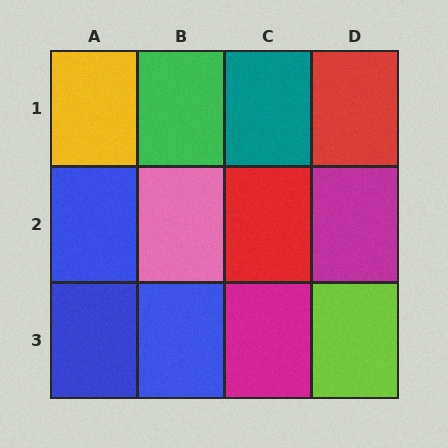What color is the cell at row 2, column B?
Pink.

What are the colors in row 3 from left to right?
Blue, blue, magenta, lime.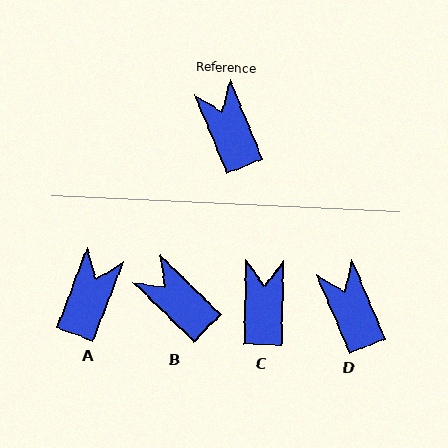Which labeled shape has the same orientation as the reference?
D.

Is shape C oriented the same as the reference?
No, it is off by about 24 degrees.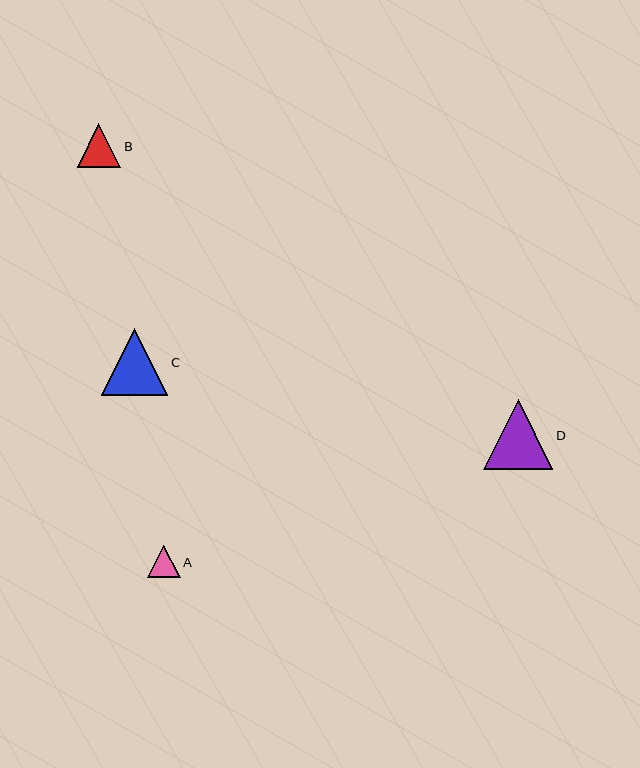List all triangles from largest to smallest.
From largest to smallest: D, C, B, A.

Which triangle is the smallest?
Triangle A is the smallest with a size of approximately 32 pixels.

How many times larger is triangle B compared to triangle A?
Triangle B is approximately 1.4 times the size of triangle A.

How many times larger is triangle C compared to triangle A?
Triangle C is approximately 2.1 times the size of triangle A.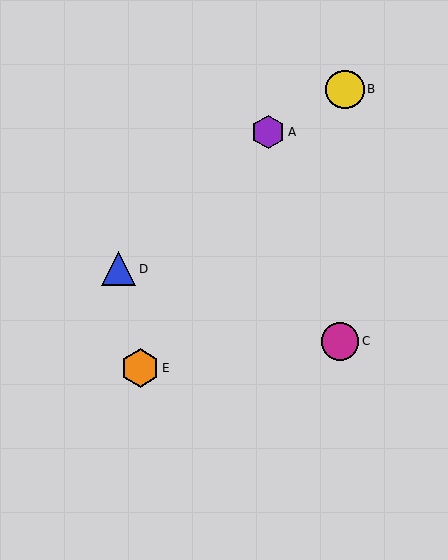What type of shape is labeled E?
Shape E is an orange hexagon.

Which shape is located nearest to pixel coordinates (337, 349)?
The magenta circle (labeled C) at (340, 341) is nearest to that location.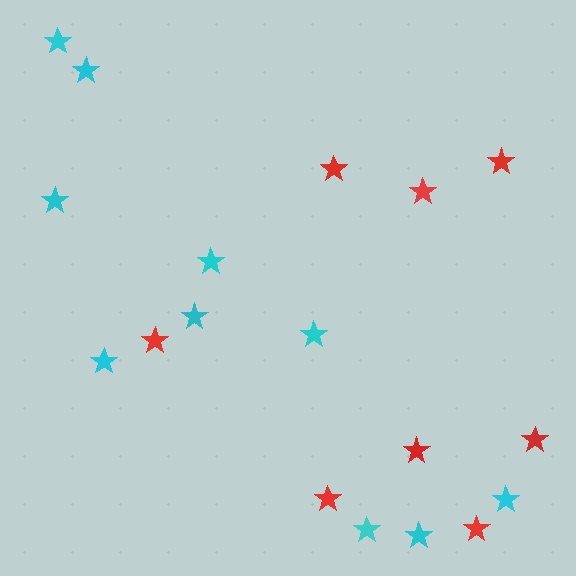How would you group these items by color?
There are 2 groups: one group of red stars (8) and one group of cyan stars (10).